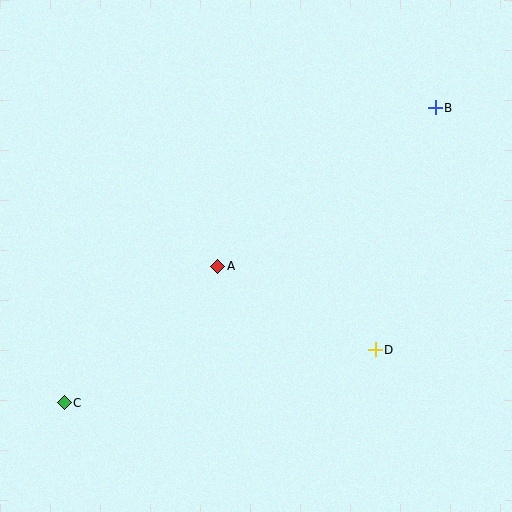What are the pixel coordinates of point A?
Point A is at (218, 266).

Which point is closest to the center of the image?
Point A at (218, 266) is closest to the center.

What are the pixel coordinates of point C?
Point C is at (64, 403).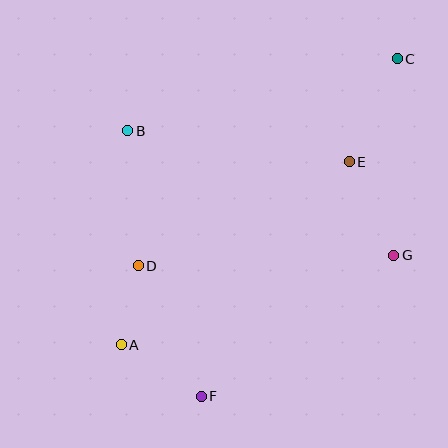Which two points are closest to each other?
Points A and D are closest to each other.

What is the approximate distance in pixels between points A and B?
The distance between A and B is approximately 214 pixels.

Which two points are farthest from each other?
Points A and C are farthest from each other.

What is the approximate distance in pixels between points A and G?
The distance between A and G is approximately 287 pixels.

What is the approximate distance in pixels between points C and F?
The distance between C and F is approximately 390 pixels.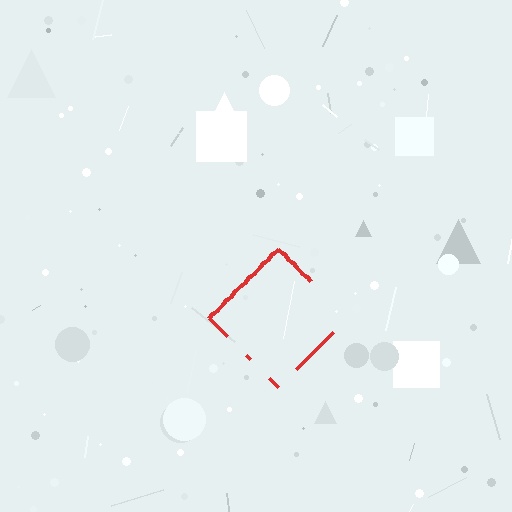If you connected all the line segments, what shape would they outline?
They would outline a diamond.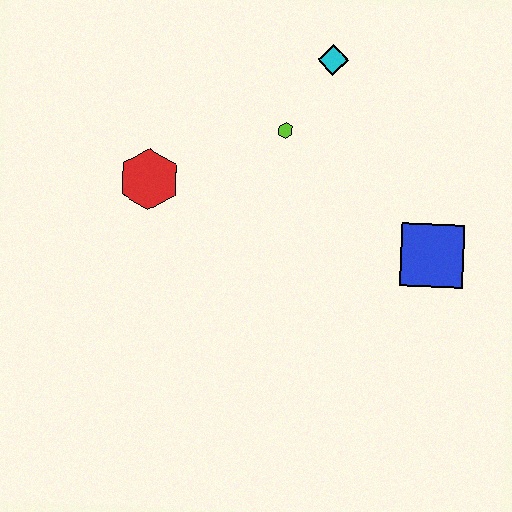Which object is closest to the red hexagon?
The lime hexagon is closest to the red hexagon.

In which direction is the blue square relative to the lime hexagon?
The blue square is to the right of the lime hexagon.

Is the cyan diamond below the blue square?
No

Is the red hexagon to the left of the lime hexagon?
Yes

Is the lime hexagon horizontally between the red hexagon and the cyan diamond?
Yes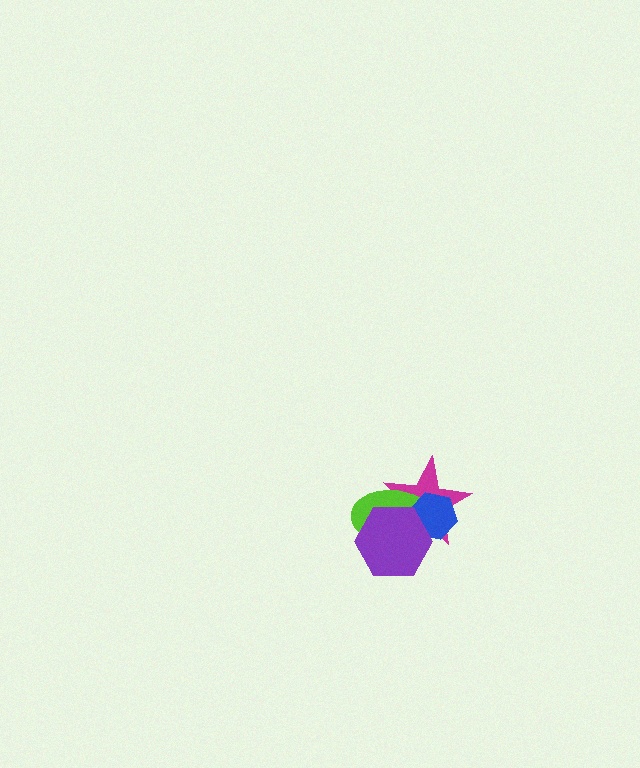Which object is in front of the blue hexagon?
The purple hexagon is in front of the blue hexagon.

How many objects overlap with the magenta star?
3 objects overlap with the magenta star.